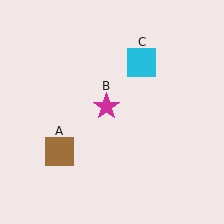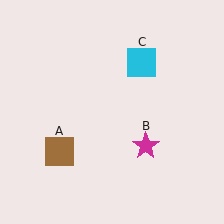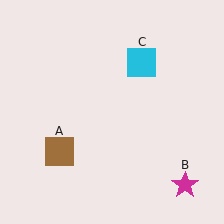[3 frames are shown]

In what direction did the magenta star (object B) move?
The magenta star (object B) moved down and to the right.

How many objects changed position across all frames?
1 object changed position: magenta star (object B).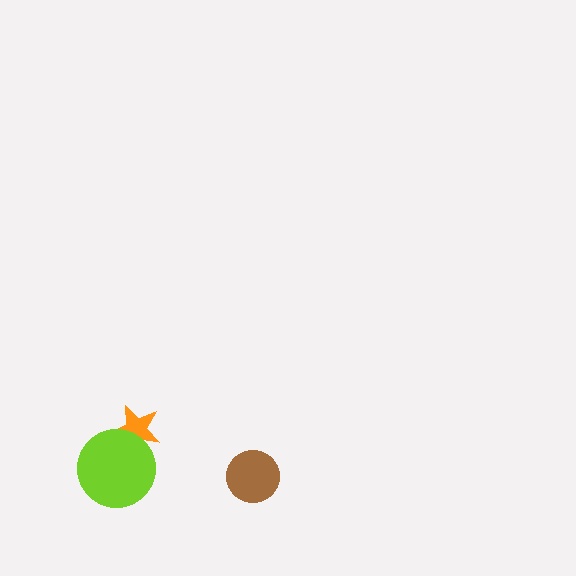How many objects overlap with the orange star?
1 object overlaps with the orange star.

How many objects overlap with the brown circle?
0 objects overlap with the brown circle.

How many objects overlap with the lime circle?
1 object overlaps with the lime circle.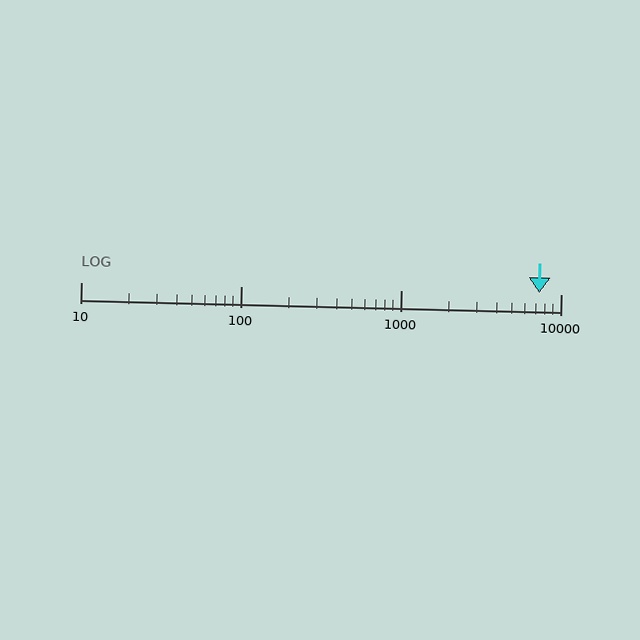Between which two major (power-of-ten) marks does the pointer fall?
The pointer is between 1000 and 10000.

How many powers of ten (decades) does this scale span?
The scale spans 3 decades, from 10 to 10000.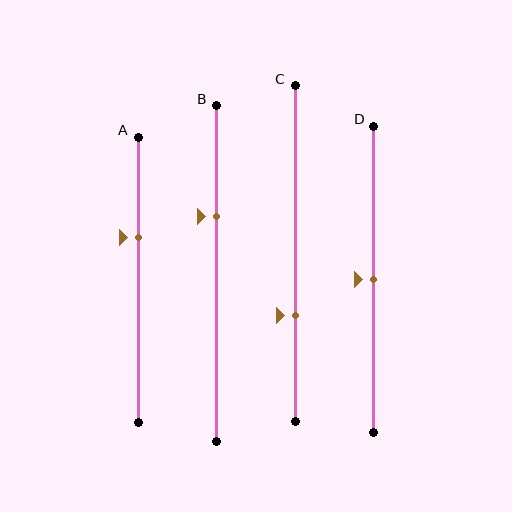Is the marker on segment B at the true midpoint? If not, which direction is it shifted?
No, the marker on segment B is shifted upward by about 17% of the segment length.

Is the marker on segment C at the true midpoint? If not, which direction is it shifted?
No, the marker on segment C is shifted downward by about 18% of the segment length.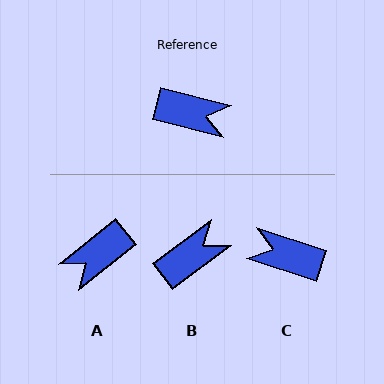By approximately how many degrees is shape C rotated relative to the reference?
Approximately 176 degrees counter-clockwise.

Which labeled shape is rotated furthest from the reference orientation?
C, about 176 degrees away.